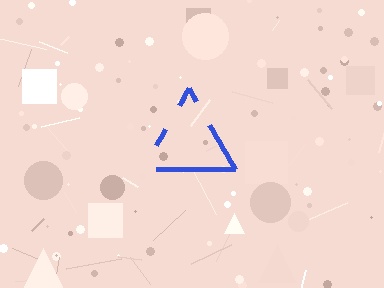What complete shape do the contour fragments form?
The contour fragments form a triangle.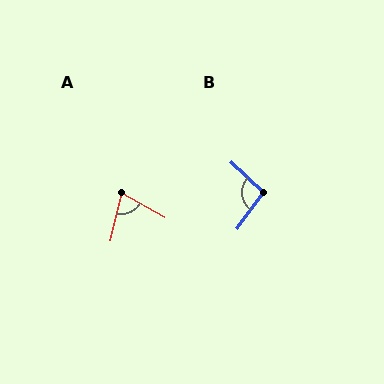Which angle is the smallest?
A, at approximately 74 degrees.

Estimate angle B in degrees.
Approximately 97 degrees.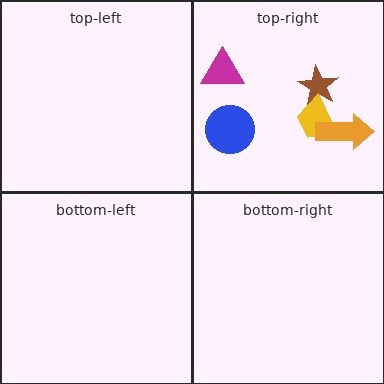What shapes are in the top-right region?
The brown star, the blue circle, the yellow trapezoid, the orange arrow, the magenta triangle.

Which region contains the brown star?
The top-right region.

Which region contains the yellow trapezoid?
The top-right region.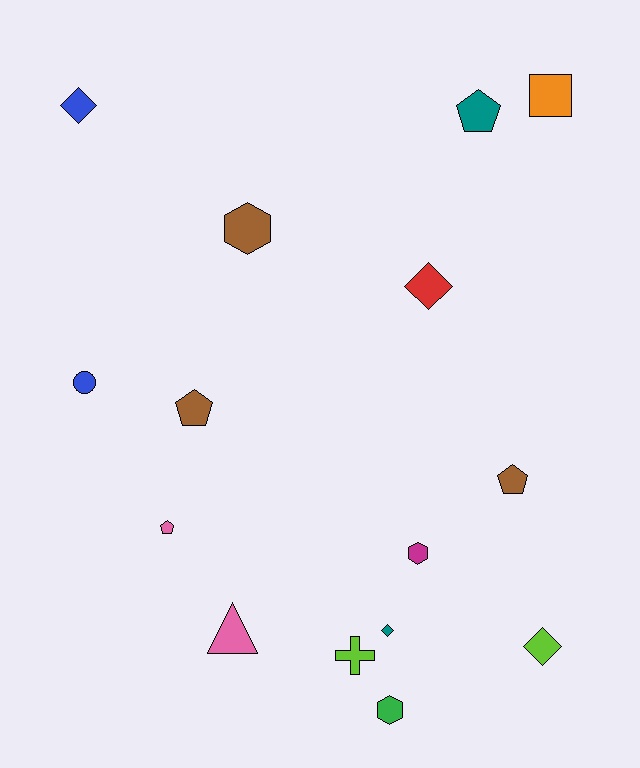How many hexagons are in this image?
There are 3 hexagons.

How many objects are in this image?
There are 15 objects.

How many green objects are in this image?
There is 1 green object.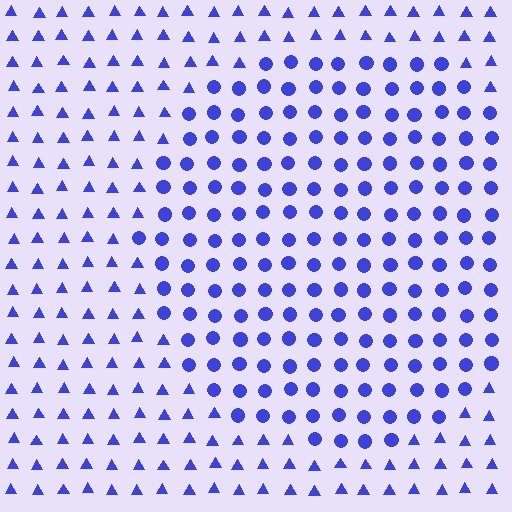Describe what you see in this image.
The image is filled with small blue elements arranged in a uniform grid. A circle-shaped region contains circles, while the surrounding area contains triangles. The boundary is defined purely by the change in element shape.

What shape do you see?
I see a circle.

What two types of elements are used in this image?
The image uses circles inside the circle region and triangles outside it.